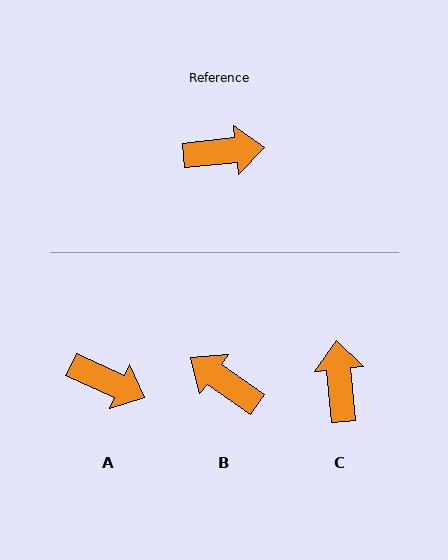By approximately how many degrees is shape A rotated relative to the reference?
Approximately 30 degrees clockwise.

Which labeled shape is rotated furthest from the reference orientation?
B, about 139 degrees away.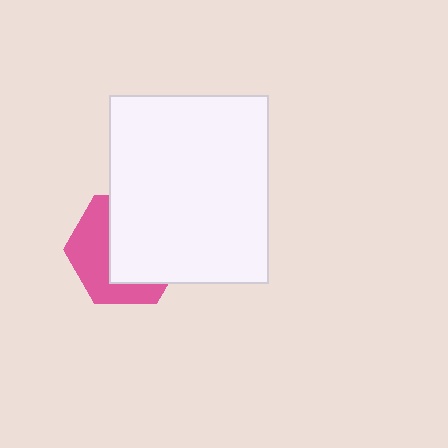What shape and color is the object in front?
The object in front is a white rectangle.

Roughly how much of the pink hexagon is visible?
A small part of it is visible (roughly 43%).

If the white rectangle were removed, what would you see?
You would see the complete pink hexagon.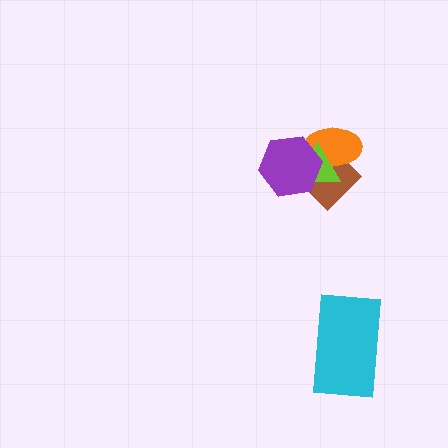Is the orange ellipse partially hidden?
Yes, it is partially covered by another shape.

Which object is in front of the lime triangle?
The purple hexagon is in front of the lime triangle.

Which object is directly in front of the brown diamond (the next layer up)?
The orange ellipse is directly in front of the brown diamond.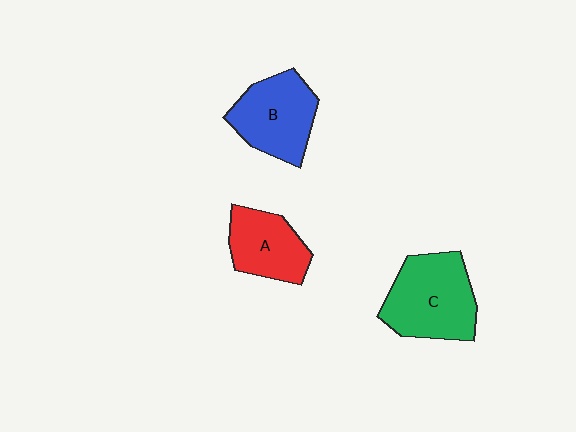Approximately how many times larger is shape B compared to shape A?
Approximately 1.2 times.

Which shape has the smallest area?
Shape A (red).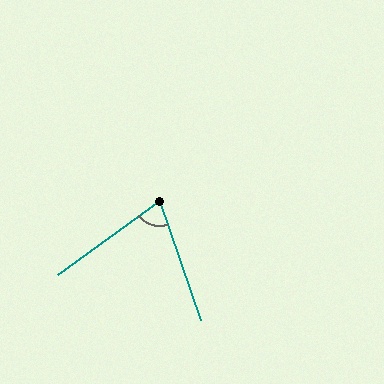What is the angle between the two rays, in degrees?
Approximately 73 degrees.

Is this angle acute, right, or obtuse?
It is acute.